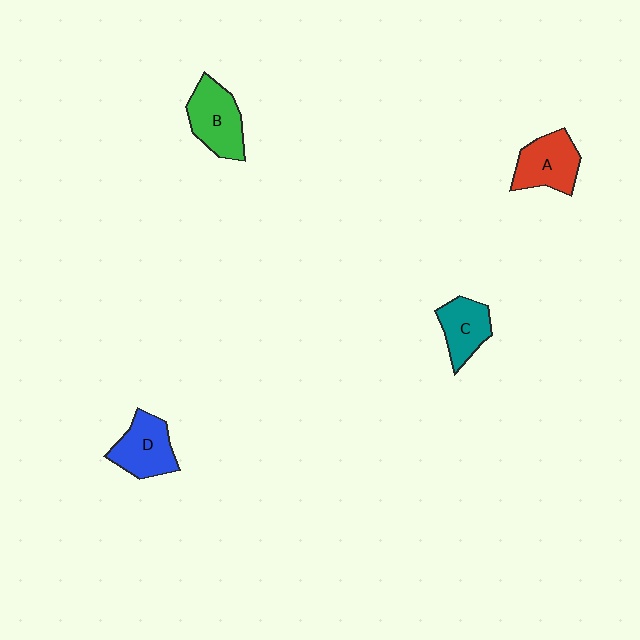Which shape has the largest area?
Shape B (green).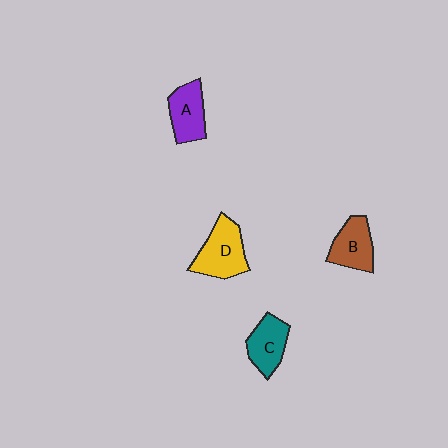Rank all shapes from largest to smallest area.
From largest to smallest: D (yellow), A (purple), C (teal), B (brown).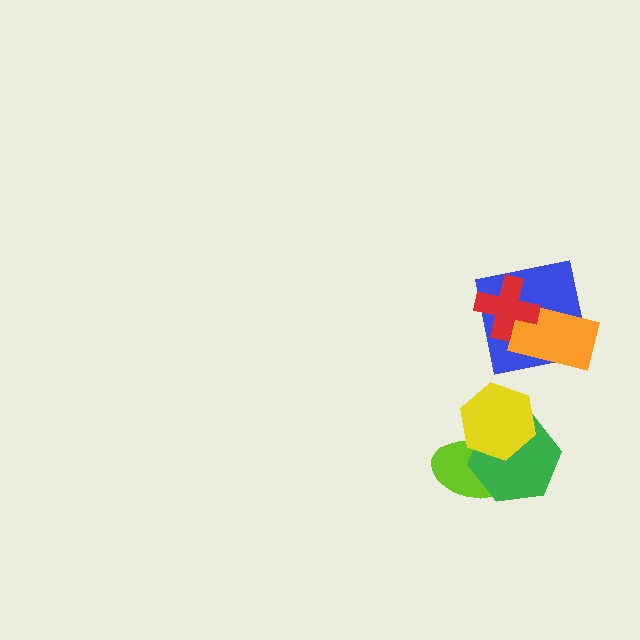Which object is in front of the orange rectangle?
The red cross is in front of the orange rectangle.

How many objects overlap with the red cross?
2 objects overlap with the red cross.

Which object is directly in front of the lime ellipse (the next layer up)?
The green hexagon is directly in front of the lime ellipse.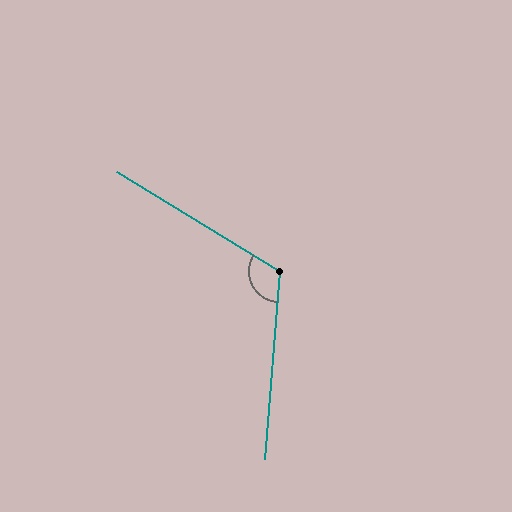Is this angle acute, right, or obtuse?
It is obtuse.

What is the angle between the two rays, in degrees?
Approximately 117 degrees.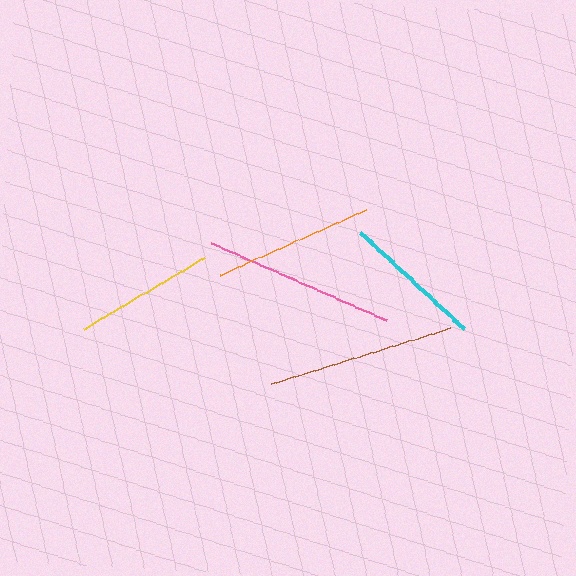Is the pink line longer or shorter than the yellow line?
The pink line is longer than the yellow line.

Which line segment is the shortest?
The yellow line is the shortest at approximately 141 pixels.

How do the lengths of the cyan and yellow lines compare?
The cyan and yellow lines are approximately the same length.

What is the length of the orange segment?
The orange segment is approximately 161 pixels long.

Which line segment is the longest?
The pink line is the longest at approximately 191 pixels.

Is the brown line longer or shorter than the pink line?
The pink line is longer than the brown line.